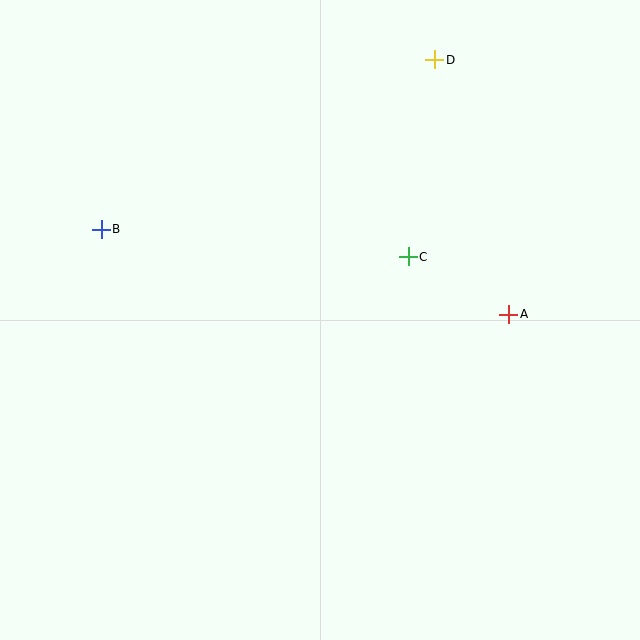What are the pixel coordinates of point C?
Point C is at (408, 257).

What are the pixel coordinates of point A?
Point A is at (508, 314).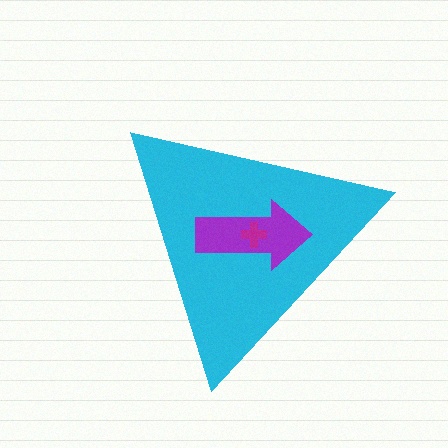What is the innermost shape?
The magenta cross.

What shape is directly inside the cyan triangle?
The purple arrow.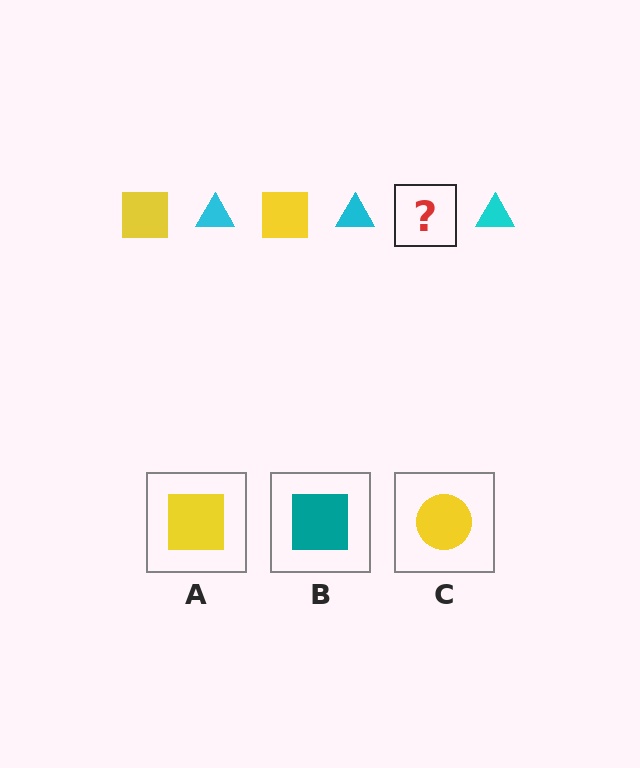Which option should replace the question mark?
Option A.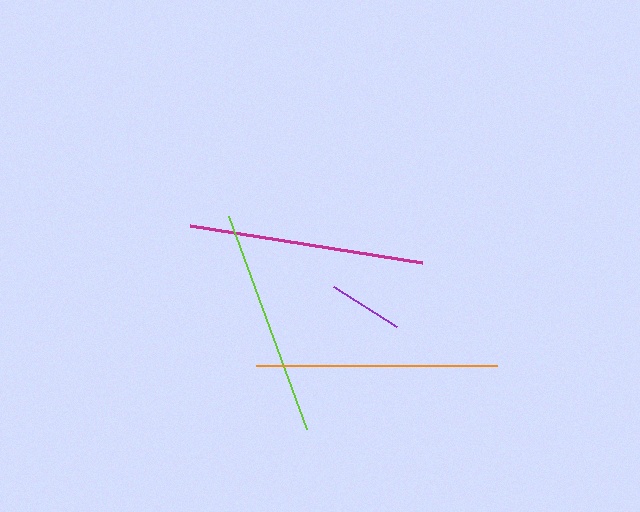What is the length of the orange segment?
The orange segment is approximately 241 pixels long.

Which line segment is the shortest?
The purple line is the shortest at approximately 75 pixels.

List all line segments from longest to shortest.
From longest to shortest: orange, magenta, lime, purple.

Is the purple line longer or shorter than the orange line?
The orange line is longer than the purple line.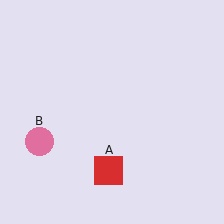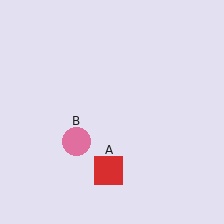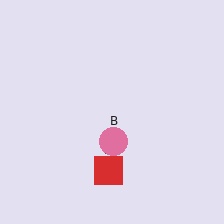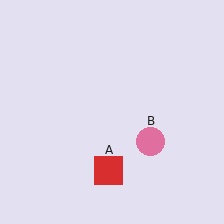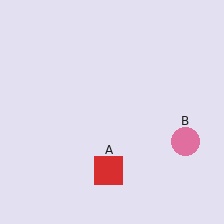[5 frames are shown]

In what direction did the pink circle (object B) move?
The pink circle (object B) moved right.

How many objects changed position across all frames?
1 object changed position: pink circle (object B).